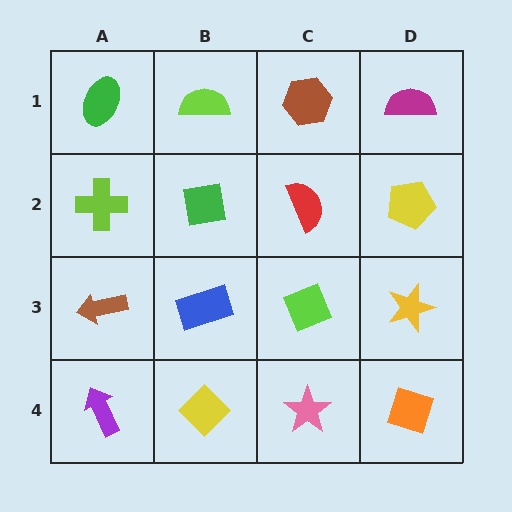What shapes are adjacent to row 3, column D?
A yellow pentagon (row 2, column D), an orange diamond (row 4, column D), a lime diamond (row 3, column C).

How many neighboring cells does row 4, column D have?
2.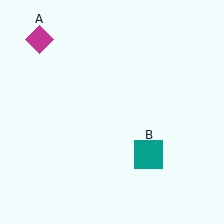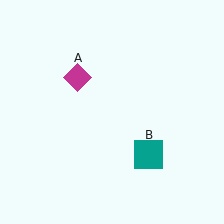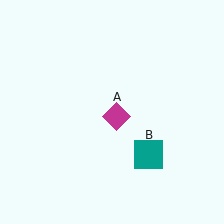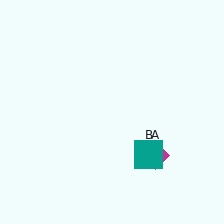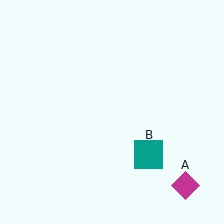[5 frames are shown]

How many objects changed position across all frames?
1 object changed position: magenta diamond (object A).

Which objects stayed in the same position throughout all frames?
Teal square (object B) remained stationary.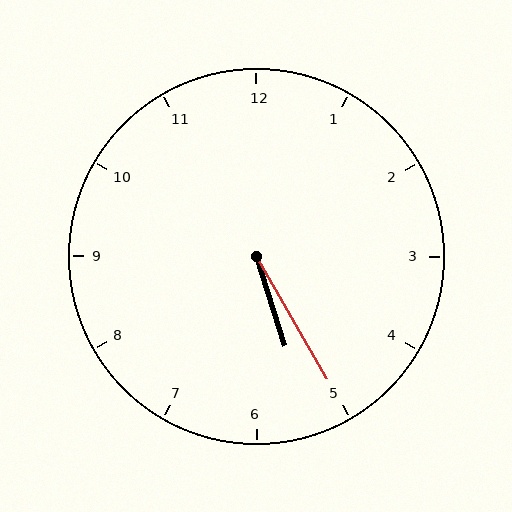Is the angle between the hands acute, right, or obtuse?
It is acute.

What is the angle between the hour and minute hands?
Approximately 12 degrees.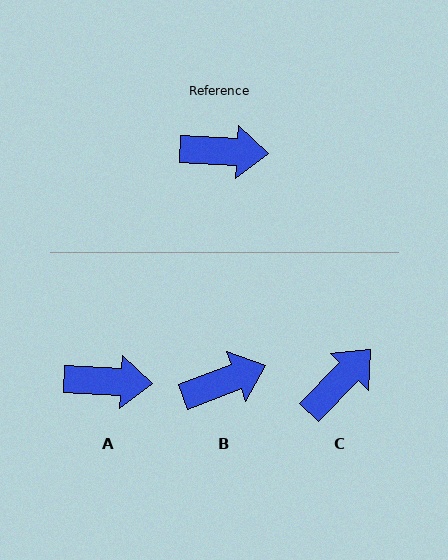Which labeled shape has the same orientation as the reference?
A.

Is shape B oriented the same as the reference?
No, it is off by about 24 degrees.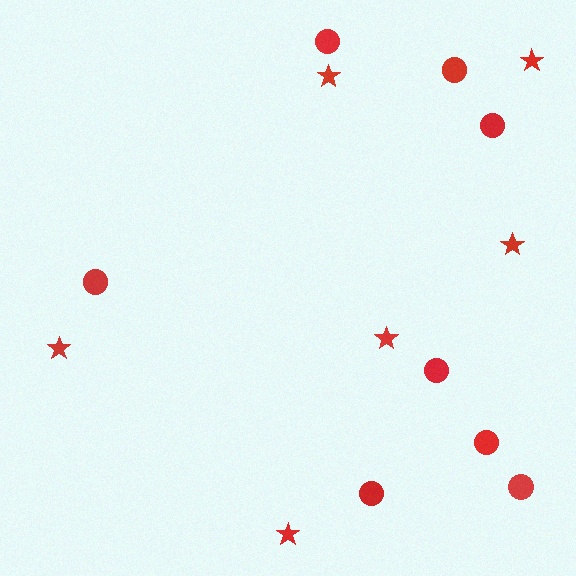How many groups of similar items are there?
There are 2 groups: one group of stars (6) and one group of circles (8).